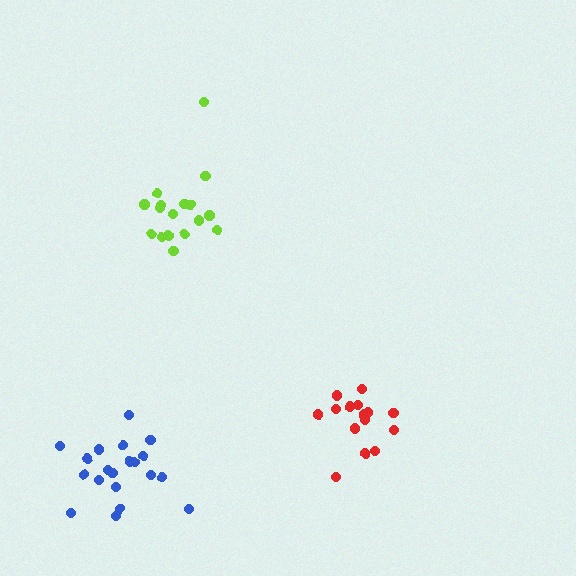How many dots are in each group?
Group 1: 17 dots, Group 2: 20 dots, Group 3: 15 dots (52 total).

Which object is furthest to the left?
The blue cluster is leftmost.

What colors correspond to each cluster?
The clusters are colored: lime, blue, red.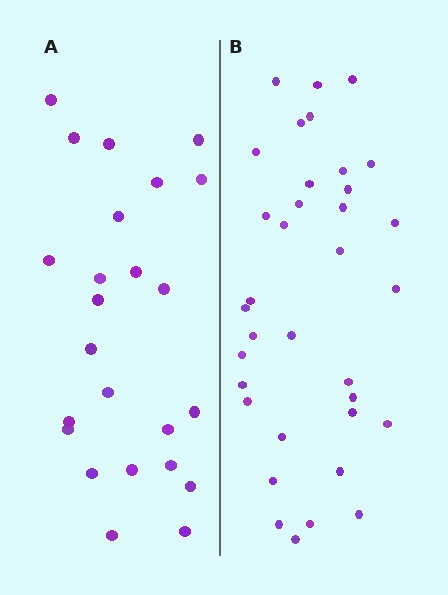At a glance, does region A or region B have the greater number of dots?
Region B (the right region) has more dots.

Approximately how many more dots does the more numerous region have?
Region B has roughly 12 or so more dots than region A.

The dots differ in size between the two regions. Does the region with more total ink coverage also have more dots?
No. Region A has more total ink coverage because its dots are larger, but region B actually contains more individual dots. Total area can be misleading — the number of items is what matters here.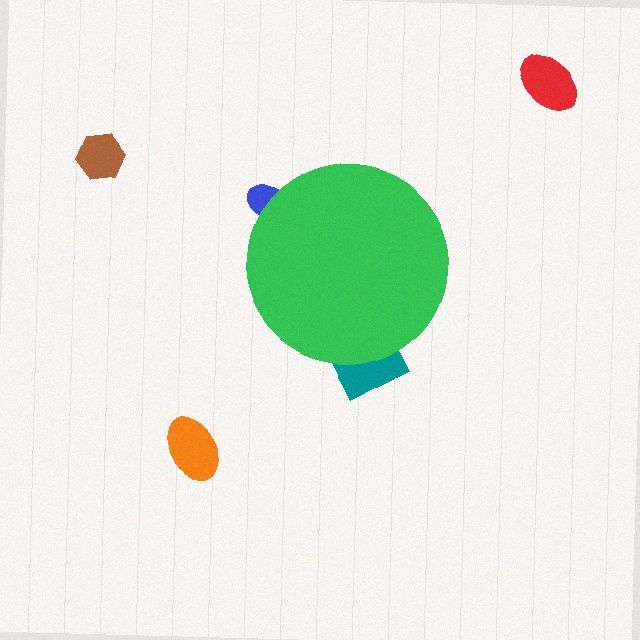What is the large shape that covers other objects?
A green circle.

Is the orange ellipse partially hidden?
No, the orange ellipse is fully visible.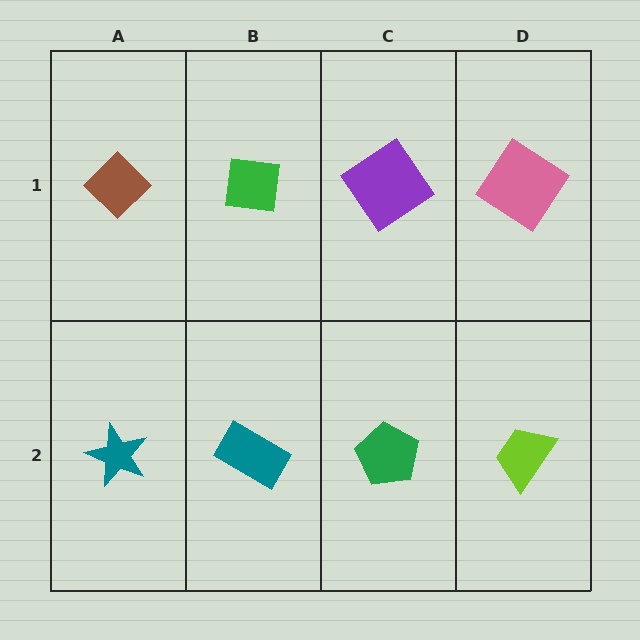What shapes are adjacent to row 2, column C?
A purple diamond (row 1, column C), a teal rectangle (row 2, column B), a lime trapezoid (row 2, column D).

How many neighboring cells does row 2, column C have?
3.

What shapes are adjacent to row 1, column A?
A teal star (row 2, column A), a green square (row 1, column B).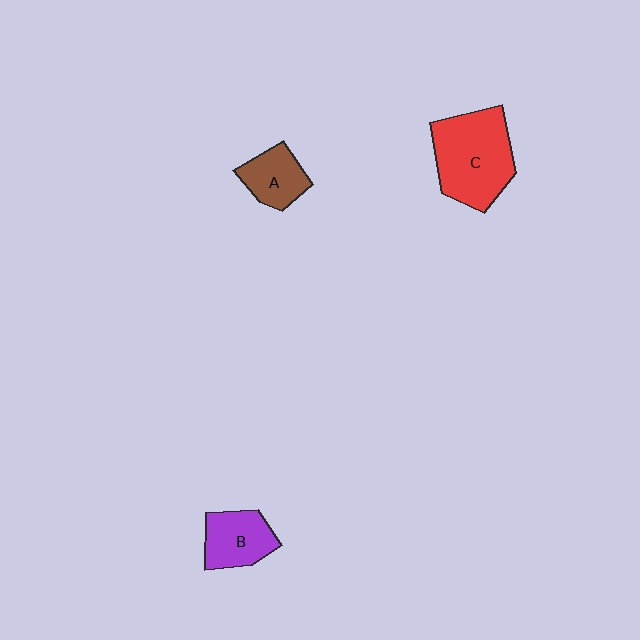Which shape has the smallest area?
Shape A (brown).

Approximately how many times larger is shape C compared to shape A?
Approximately 2.1 times.